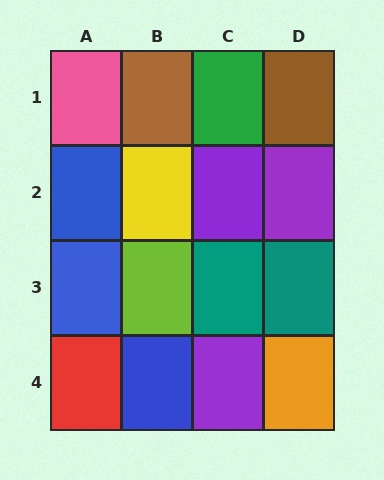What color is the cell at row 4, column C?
Purple.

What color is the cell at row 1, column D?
Brown.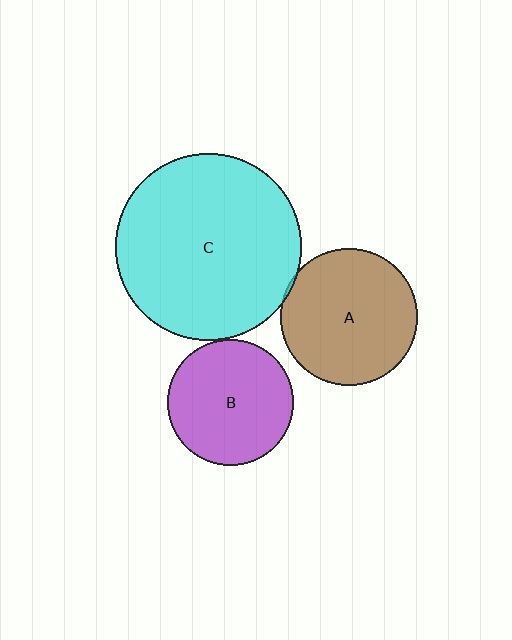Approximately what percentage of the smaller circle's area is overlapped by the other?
Approximately 5%.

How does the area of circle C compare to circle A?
Approximately 1.9 times.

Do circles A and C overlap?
Yes.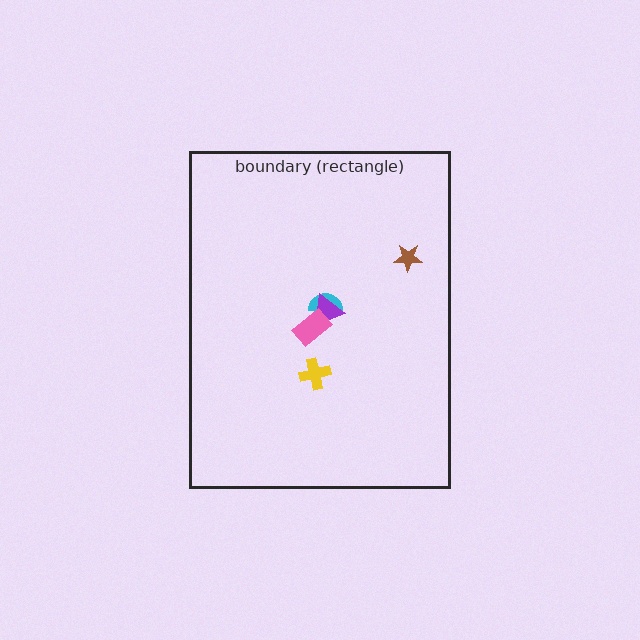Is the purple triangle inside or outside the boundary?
Inside.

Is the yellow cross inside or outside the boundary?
Inside.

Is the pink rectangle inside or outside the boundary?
Inside.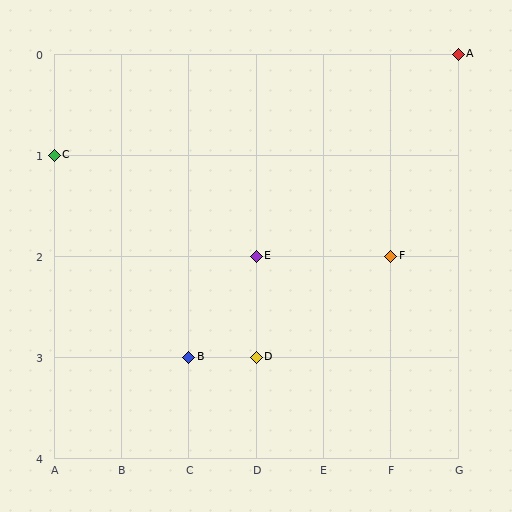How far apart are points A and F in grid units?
Points A and F are 1 column and 2 rows apart (about 2.2 grid units diagonally).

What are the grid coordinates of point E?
Point E is at grid coordinates (D, 2).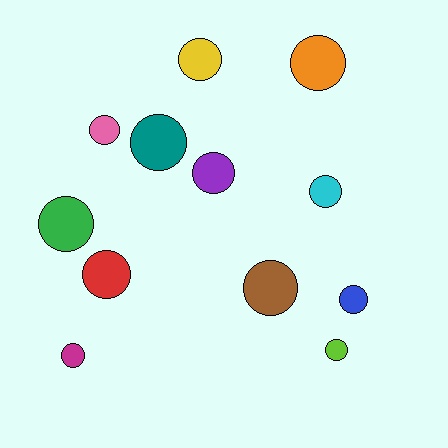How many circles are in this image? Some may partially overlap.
There are 12 circles.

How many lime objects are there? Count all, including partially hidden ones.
There is 1 lime object.